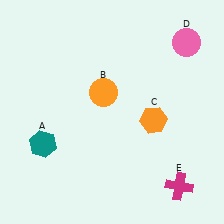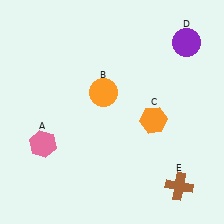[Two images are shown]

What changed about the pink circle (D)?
In Image 1, D is pink. In Image 2, it changed to purple.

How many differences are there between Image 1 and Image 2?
There are 3 differences between the two images.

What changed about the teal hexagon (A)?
In Image 1, A is teal. In Image 2, it changed to pink.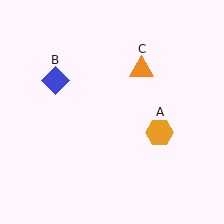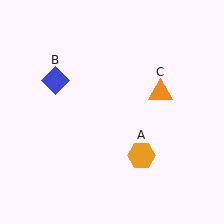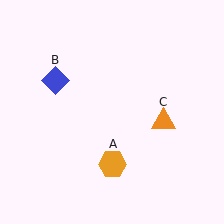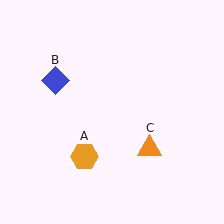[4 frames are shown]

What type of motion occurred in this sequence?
The orange hexagon (object A), orange triangle (object C) rotated clockwise around the center of the scene.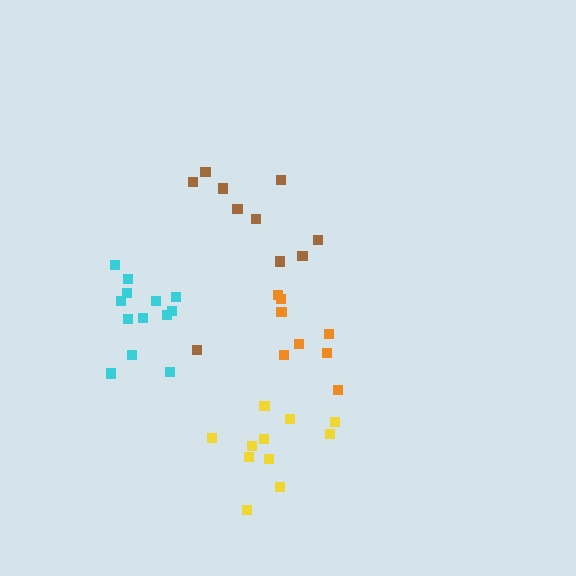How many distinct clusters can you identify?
There are 4 distinct clusters.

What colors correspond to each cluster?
The clusters are colored: yellow, orange, cyan, brown.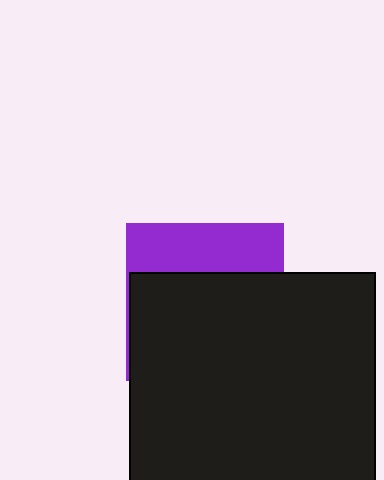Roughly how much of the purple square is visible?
A small part of it is visible (roughly 32%).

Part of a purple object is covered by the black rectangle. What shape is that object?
It is a square.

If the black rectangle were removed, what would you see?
You would see the complete purple square.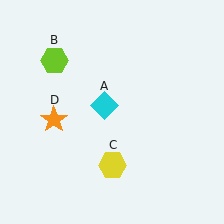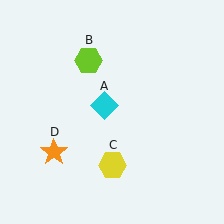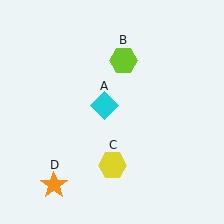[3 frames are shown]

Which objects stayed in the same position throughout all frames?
Cyan diamond (object A) and yellow hexagon (object C) remained stationary.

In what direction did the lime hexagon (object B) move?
The lime hexagon (object B) moved right.